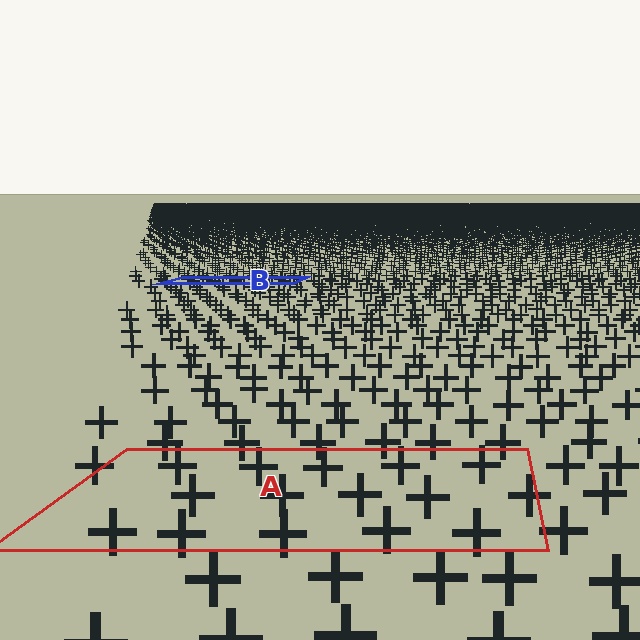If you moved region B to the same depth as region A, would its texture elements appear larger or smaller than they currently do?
They would appear larger. At a closer depth, the same texture elements are projected at a bigger on-screen size.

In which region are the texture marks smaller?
The texture marks are smaller in region B, because it is farther away.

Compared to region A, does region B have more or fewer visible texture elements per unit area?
Region B has more texture elements per unit area — they are packed more densely because it is farther away.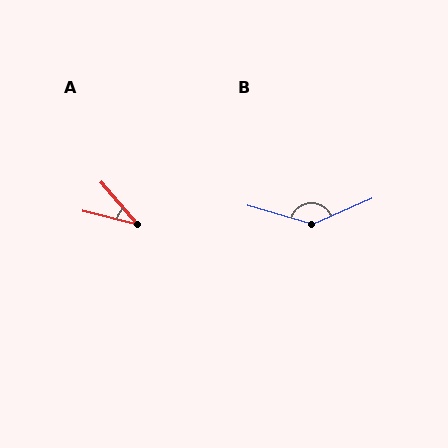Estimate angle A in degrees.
Approximately 35 degrees.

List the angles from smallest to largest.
A (35°), B (139°).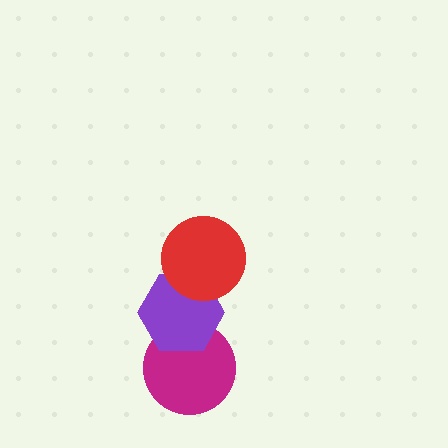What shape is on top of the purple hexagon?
The red circle is on top of the purple hexagon.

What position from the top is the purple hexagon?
The purple hexagon is 2nd from the top.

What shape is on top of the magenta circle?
The purple hexagon is on top of the magenta circle.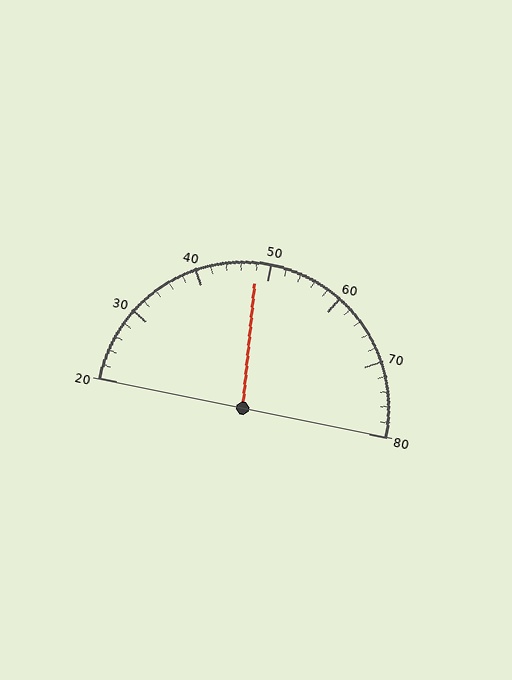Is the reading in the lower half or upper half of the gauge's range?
The reading is in the lower half of the range (20 to 80).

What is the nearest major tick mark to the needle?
The nearest major tick mark is 50.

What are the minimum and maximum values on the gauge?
The gauge ranges from 20 to 80.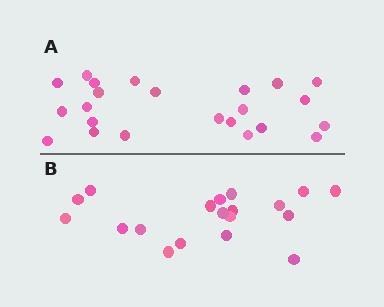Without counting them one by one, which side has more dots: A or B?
Region A (the top region) has more dots.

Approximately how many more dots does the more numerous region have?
Region A has about 4 more dots than region B.